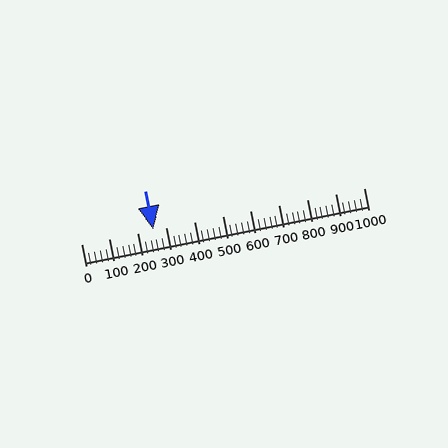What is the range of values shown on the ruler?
The ruler shows values from 0 to 1000.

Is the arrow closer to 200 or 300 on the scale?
The arrow is closer to 300.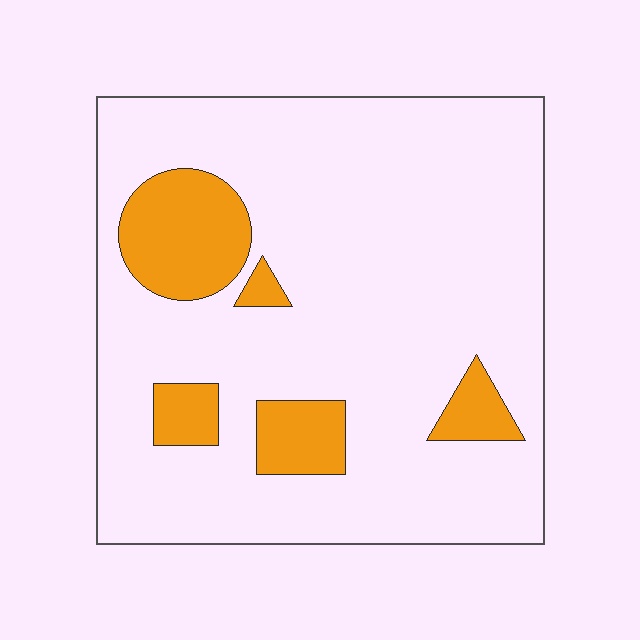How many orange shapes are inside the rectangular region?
5.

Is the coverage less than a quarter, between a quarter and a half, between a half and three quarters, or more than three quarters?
Less than a quarter.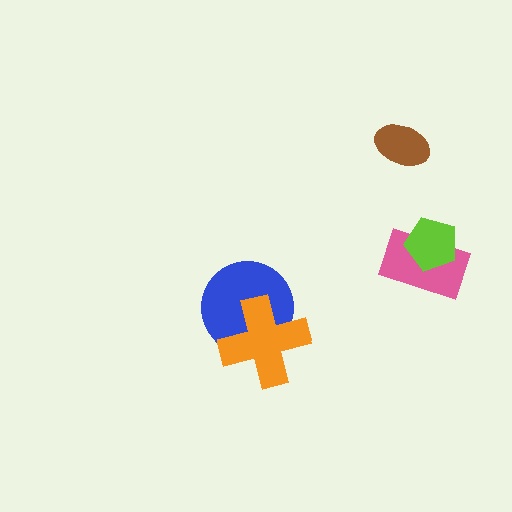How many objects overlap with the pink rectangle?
1 object overlaps with the pink rectangle.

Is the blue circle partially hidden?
Yes, it is partially covered by another shape.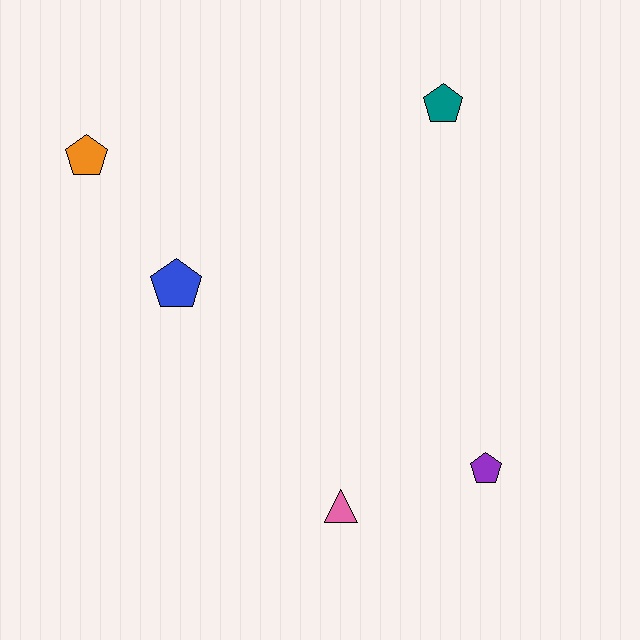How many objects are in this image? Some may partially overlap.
There are 5 objects.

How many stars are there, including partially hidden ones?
There are no stars.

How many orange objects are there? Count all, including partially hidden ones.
There is 1 orange object.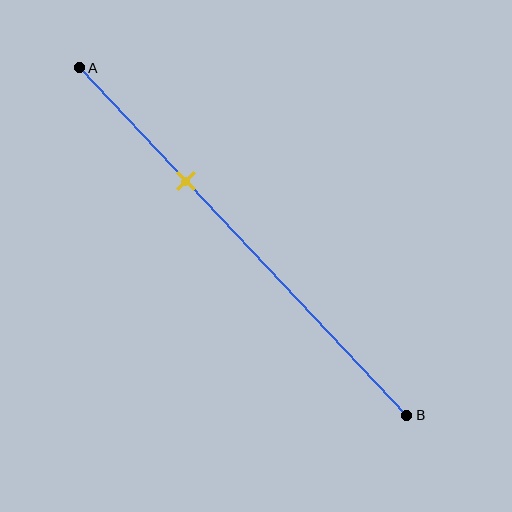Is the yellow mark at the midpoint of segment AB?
No, the mark is at about 35% from A, not at the 50% midpoint.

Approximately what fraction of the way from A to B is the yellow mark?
The yellow mark is approximately 35% of the way from A to B.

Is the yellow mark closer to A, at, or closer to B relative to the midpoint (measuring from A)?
The yellow mark is closer to point A than the midpoint of segment AB.